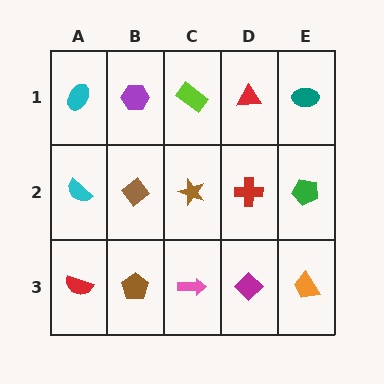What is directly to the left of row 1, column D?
A lime rectangle.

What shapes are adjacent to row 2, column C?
A lime rectangle (row 1, column C), a pink arrow (row 3, column C), a brown diamond (row 2, column B), a red cross (row 2, column D).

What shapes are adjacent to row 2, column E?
A teal ellipse (row 1, column E), an orange trapezoid (row 3, column E), a red cross (row 2, column D).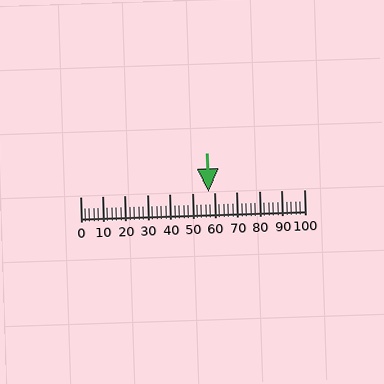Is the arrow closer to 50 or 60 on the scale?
The arrow is closer to 60.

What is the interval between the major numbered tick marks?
The major tick marks are spaced 10 units apart.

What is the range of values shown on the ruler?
The ruler shows values from 0 to 100.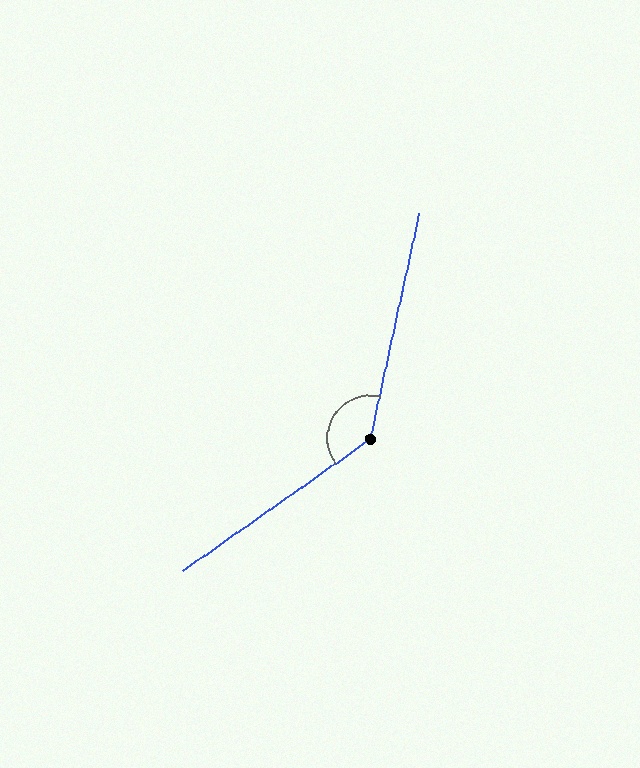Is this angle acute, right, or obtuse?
It is obtuse.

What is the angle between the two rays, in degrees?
Approximately 138 degrees.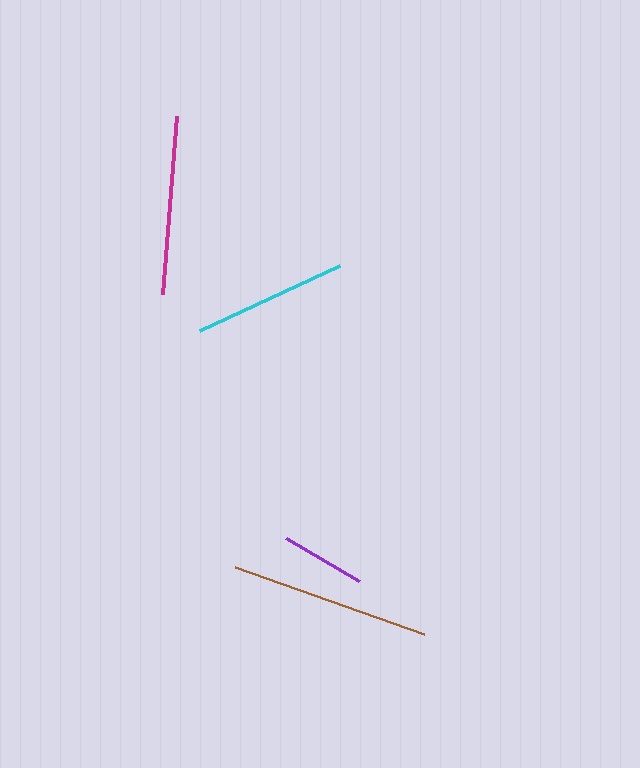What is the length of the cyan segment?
The cyan segment is approximately 154 pixels long.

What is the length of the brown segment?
The brown segment is approximately 200 pixels long.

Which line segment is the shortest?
The purple line is the shortest at approximately 85 pixels.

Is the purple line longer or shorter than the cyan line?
The cyan line is longer than the purple line.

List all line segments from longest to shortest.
From longest to shortest: brown, magenta, cyan, purple.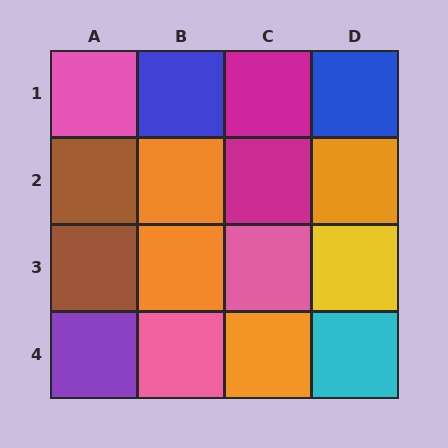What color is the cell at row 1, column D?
Blue.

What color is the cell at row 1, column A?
Pink.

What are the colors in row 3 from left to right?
Brown, orange, pink, yellow.